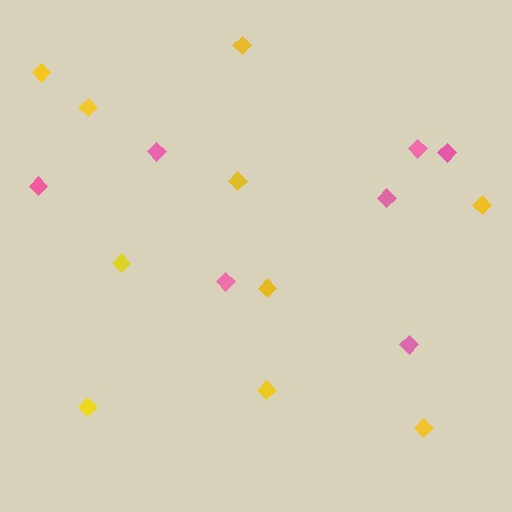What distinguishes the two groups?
There are 2 groups: one group of yellow diamonds (10) and one group of pink diamonds (7).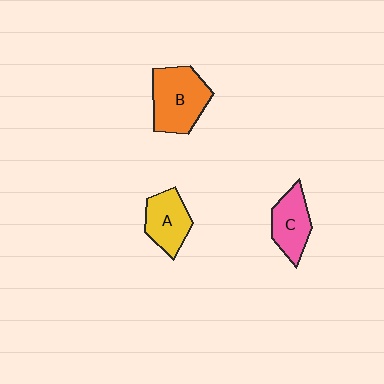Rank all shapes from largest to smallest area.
From largest to smallest: B (orange), C (pink), A (yellow).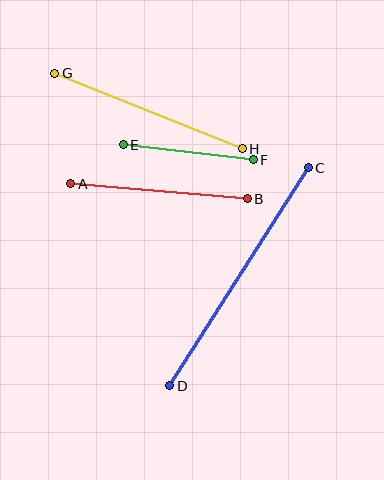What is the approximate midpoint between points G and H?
The midpoint is at approximately (148, 111) pixels.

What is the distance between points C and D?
The distance is approximately 258 pixels.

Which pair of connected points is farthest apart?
Points C and D are farthest apart.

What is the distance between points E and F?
The distance is approximately 131 pixels.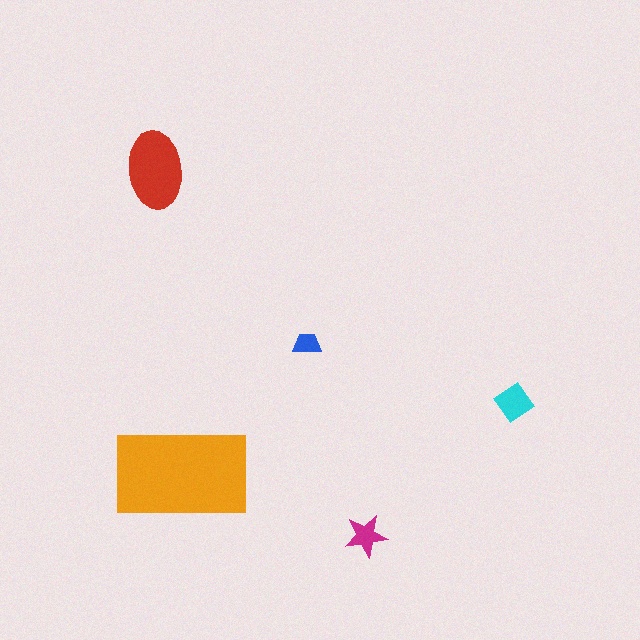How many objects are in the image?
There are 5 objects in the image.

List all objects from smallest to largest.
The blue trapezoid, the magenta star, the cyan diamond, the red ellipse, the orange rectangle.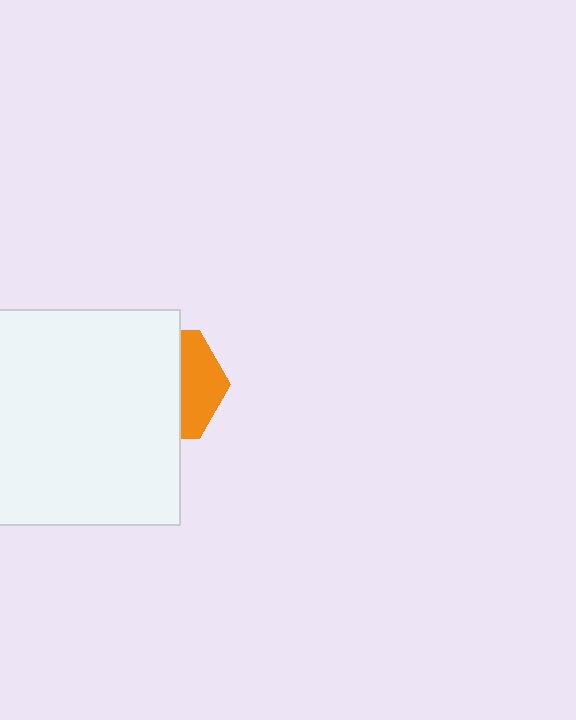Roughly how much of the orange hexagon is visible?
A small part of it is visible (roughly 36%).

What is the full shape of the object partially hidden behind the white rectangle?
The partially hidden object is an orange hexagon.